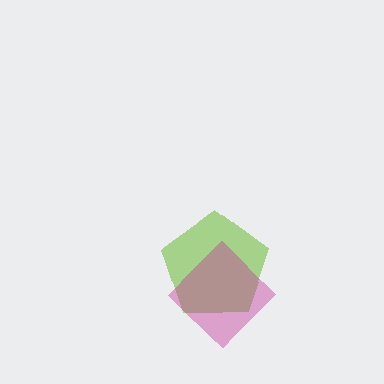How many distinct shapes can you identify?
There are 2 distinct shapes: a lime pentagon, a magenta diamond.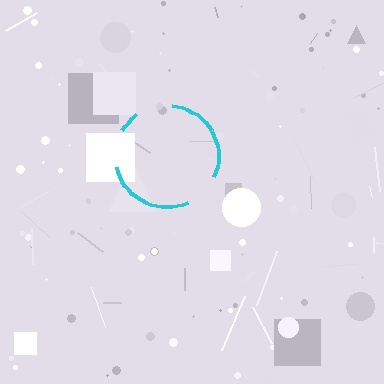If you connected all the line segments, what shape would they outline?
They would outline a circle.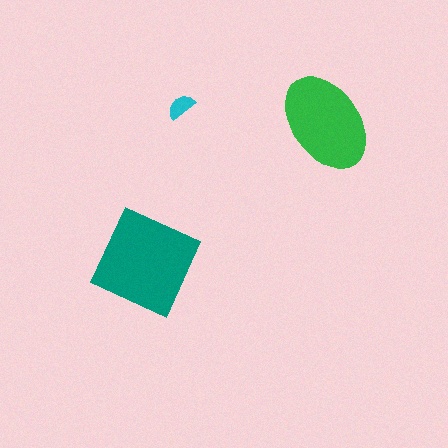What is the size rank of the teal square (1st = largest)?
1st.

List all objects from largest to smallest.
The teal square, the green ellipse, the cyan semicircle.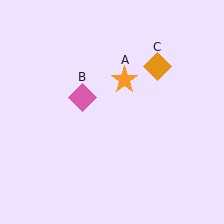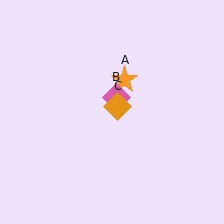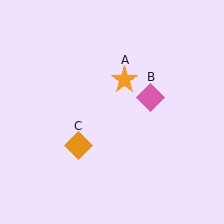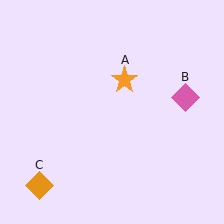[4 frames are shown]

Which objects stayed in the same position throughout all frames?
Orange star (object A) remained stationary.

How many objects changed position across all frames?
2 objects changed position: pink diamond (object B), orange diamond (object C).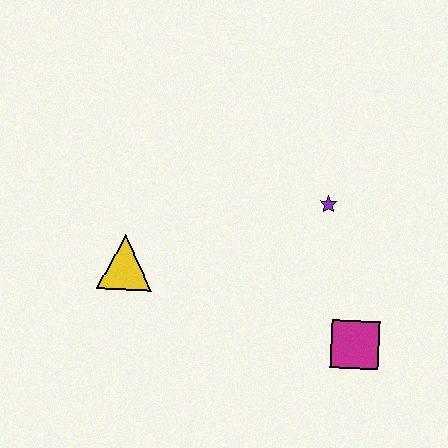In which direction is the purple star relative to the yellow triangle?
The purple star is to the right of the yellow triangle.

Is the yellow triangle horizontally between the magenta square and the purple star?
No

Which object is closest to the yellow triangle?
The purple star is closest to the yellow triangle.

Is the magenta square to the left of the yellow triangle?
No